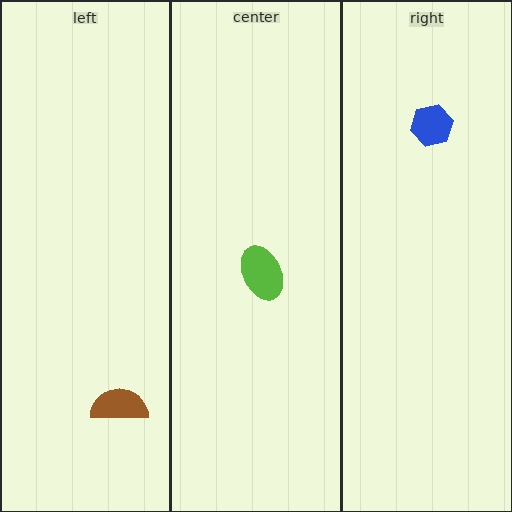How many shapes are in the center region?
1.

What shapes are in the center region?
The lime ellipse.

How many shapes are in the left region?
1.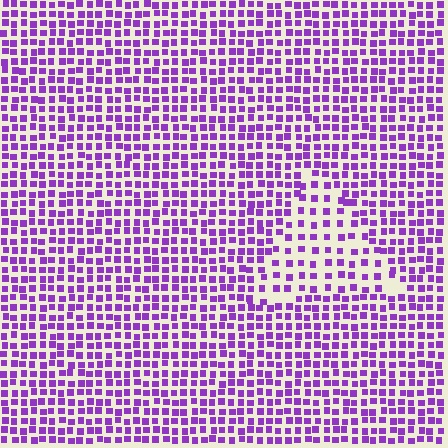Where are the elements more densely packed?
The elements are more densely packed outside the triangle boundary.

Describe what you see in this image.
The image contains small purple elements arranged at two different densities. A triangle-shaped region is visible where the elements are less densely packed than the surrounding area.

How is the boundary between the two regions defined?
The boundary is defined by a change in element density (approximately 1.8x ratio). All elements are the same color, size, and shape.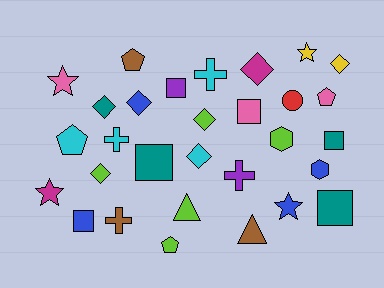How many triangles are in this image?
There are 2 triangles.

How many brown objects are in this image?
There are 3 brown objects.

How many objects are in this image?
There are 30 objects.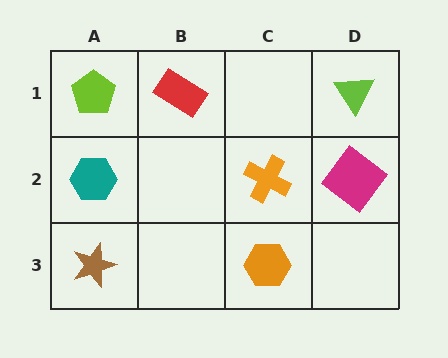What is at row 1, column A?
A lime pentagon.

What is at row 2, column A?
A teal hexagon.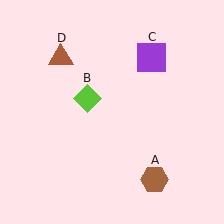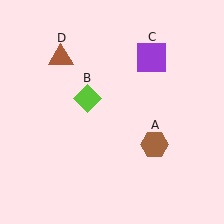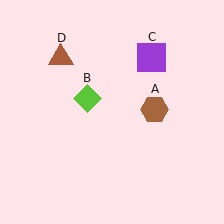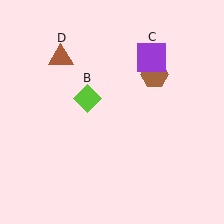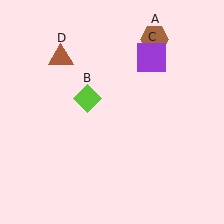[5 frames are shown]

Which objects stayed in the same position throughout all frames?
Lime diamond (object B) and purple square (object C) and brown triangle (object D) remained stationary.